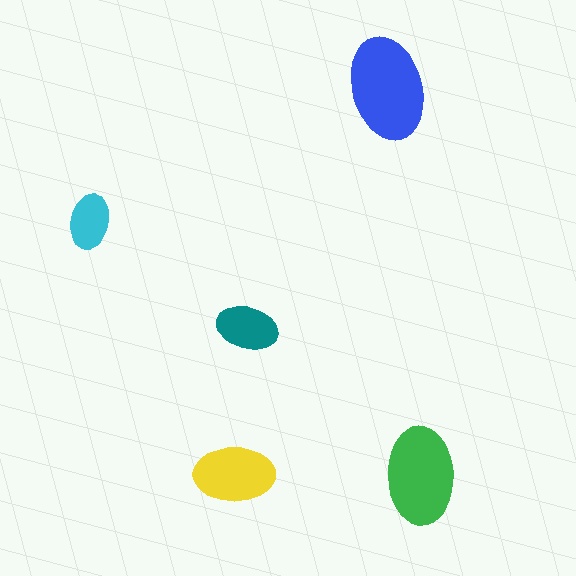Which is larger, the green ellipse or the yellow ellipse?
The green one.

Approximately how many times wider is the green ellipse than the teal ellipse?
About 1.5 times wider.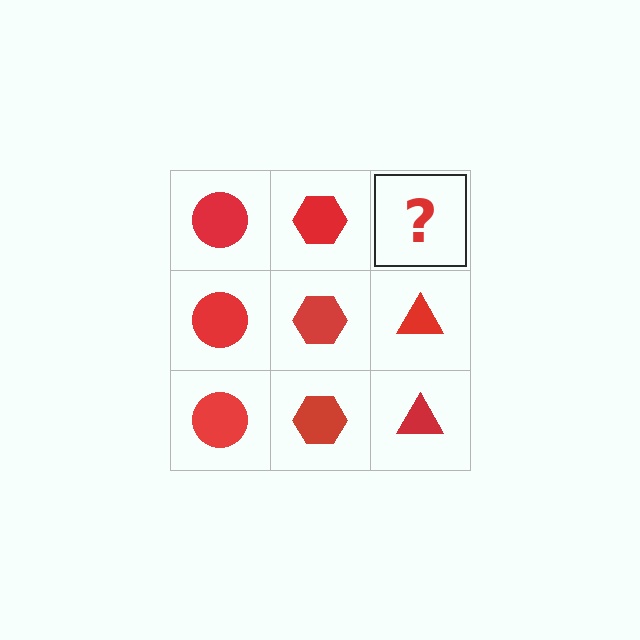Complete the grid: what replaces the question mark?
The question mark should be replaced with a red triangle.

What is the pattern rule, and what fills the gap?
The rule is that each column has a consistent shape. The gap should be filled with a red triangle.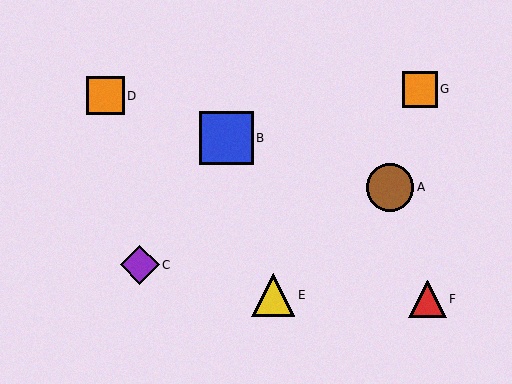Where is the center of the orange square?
The center of the orange square is at (105, 96).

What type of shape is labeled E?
Shape E is a yellow triangle.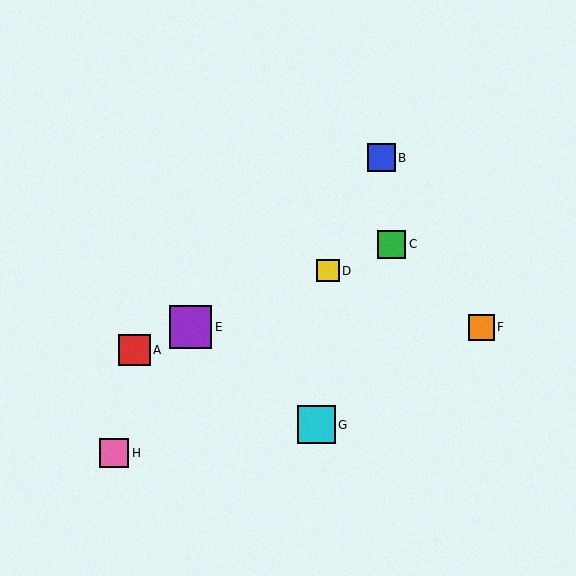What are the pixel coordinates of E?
Object E is at (190, 327).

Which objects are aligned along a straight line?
Objects A, C, D, E are aligned along a straight line.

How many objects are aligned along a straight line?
4 objects (A, C, D, E) are aligned along a straight line.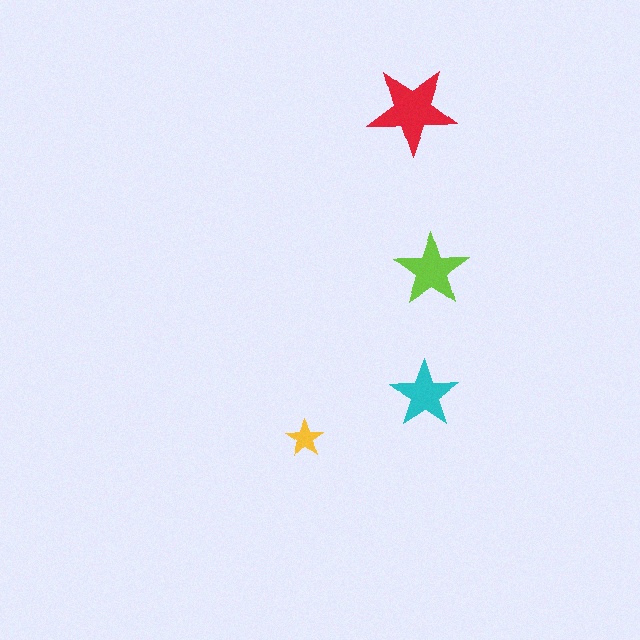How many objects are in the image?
There are 4 objects in the image.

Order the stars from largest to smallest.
the red one, the lime one, the cyan one, the yellow one.